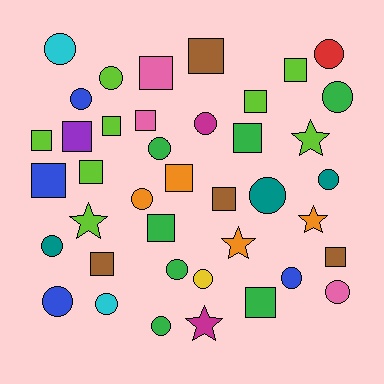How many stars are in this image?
There are 5 stars.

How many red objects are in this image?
There is 1 red object.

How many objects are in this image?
There are 40 objects.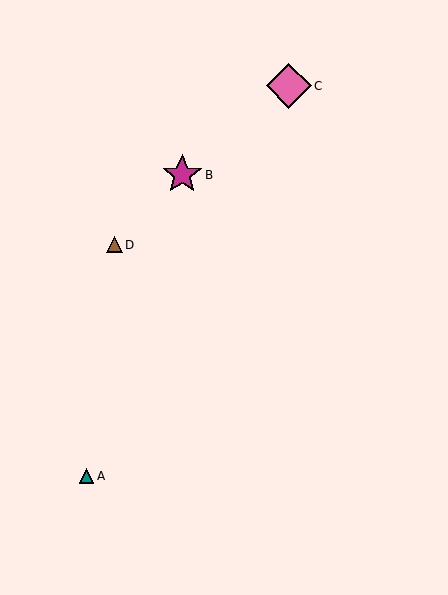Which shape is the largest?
The pink diamond (labeled C) is the largest.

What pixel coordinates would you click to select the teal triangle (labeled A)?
Click at (87, 476) to select the teal triangle A.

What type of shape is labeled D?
Shape D is a brown triangle.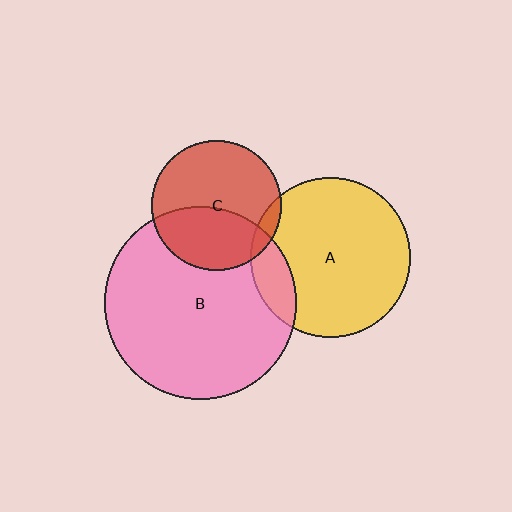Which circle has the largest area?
Circle B (pink).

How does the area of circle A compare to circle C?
Approximately 1.5 times.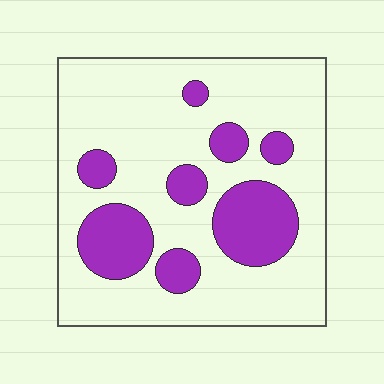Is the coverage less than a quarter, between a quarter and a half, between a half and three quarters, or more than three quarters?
Less than a quarter.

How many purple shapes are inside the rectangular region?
8.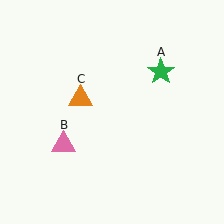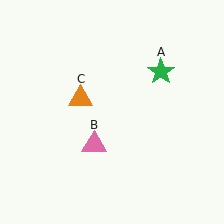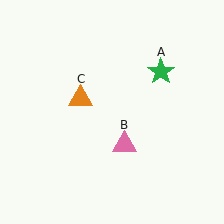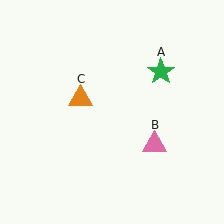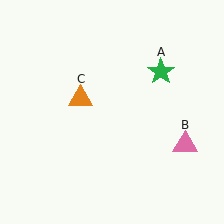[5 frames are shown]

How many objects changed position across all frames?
1 object changed position: pink triangle (object B).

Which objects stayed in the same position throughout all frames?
Green star (object A) and orange triangle (object C) remained stationary.